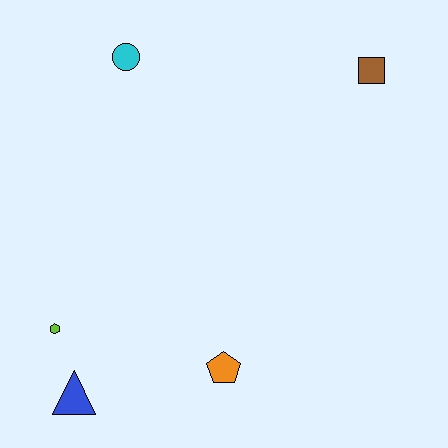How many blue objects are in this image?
There is 1 blue object.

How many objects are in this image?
There are 5 objects.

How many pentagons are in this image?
There is 1 pentagon.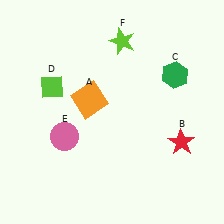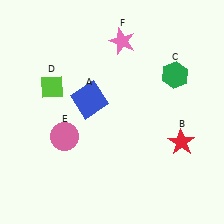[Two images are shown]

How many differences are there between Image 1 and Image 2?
There are 2 differences between the two images.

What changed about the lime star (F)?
In Image 1, F is lime. In Image 2, it changed to pink.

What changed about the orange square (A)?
In Image 1, A is orange. In Image 2, it changed to blue.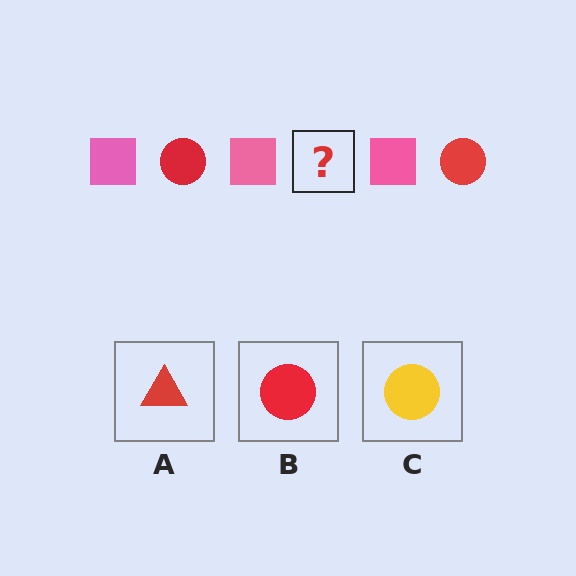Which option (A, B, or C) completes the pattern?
B.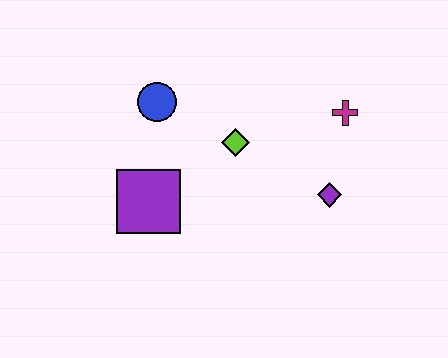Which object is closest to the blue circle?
The lime diamond is closest to the blue circle.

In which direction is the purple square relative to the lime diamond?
The purple square is to the left of the lime diamond.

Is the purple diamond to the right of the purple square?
Yes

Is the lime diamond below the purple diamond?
No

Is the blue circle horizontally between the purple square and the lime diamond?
Yes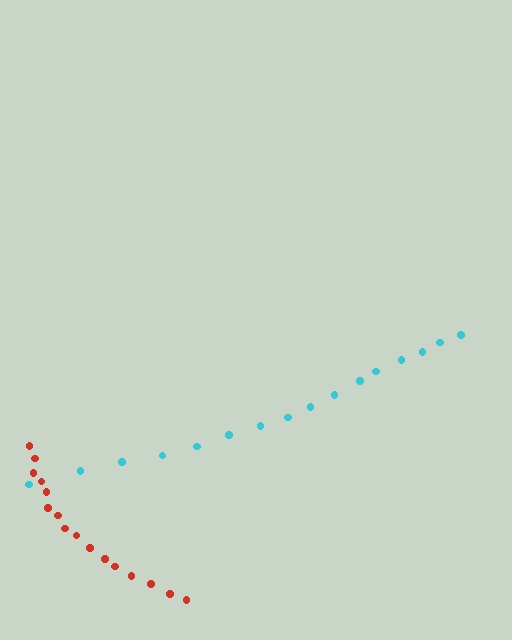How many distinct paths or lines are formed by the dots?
There are 2 distinct paths.